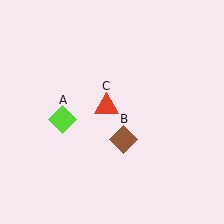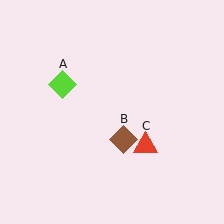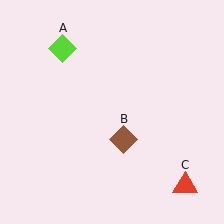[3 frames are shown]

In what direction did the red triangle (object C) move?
The red triangle (object C) moved down and to the right.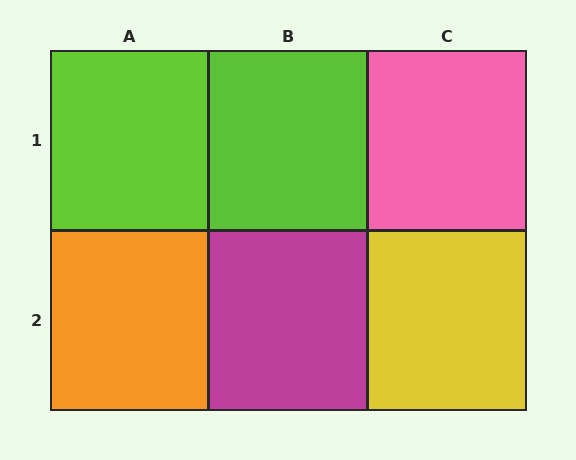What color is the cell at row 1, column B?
Lime.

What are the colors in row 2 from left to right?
Orange, magenta, yellow.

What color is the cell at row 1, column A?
Lime.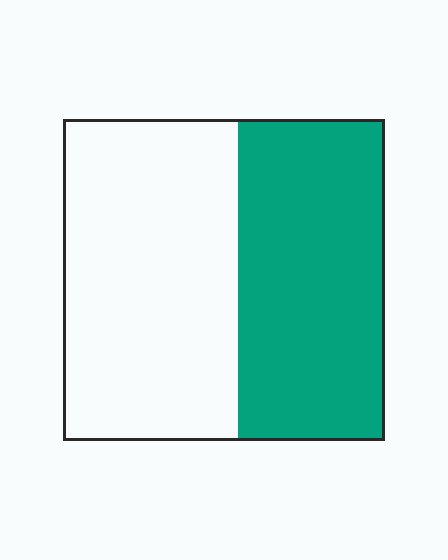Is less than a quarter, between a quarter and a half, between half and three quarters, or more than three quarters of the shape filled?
Between a quarter and a half.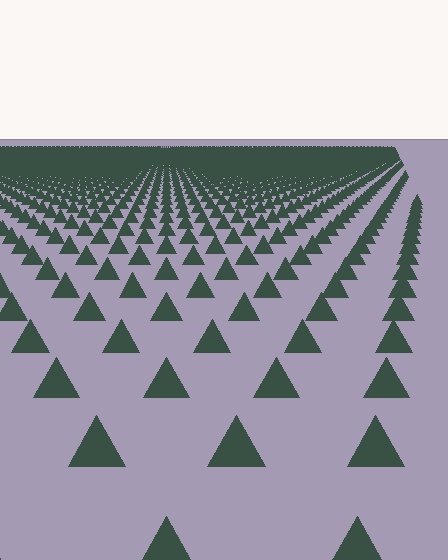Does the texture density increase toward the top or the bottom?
Density increases toward the top.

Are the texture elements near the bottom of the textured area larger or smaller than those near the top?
Larger. Near the bottom, elements are closer to the viewer and appear at a bigger on-screen size.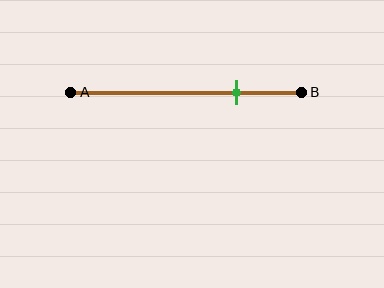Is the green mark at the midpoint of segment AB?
No, the mark is at about 70% from A, not at the 50% midpoint.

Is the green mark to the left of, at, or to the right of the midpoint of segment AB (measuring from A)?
The green mark is to the right of the midpoint of segment AB.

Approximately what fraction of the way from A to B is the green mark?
The green mark is approximately 70% of the way from A to B.